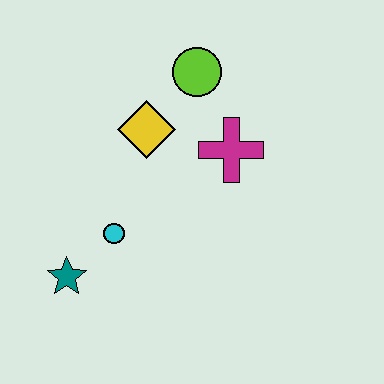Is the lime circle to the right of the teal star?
Yes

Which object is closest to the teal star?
The cyan circle is closest to the teal star.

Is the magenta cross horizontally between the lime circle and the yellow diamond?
No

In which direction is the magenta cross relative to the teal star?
The magenta cross is to the right of the teal star.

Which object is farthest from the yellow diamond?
The teal star is farthest from the yellow diamond.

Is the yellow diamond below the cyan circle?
No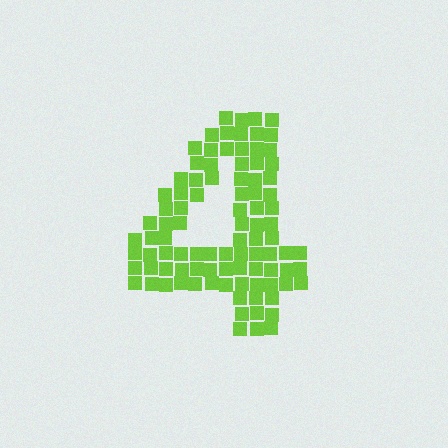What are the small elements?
The small elements are squares.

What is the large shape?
The large shape is the digit 4.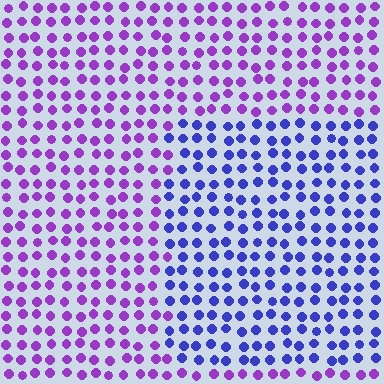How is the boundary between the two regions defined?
The boundary is defined purely by a slight shift in hue (about 43 degrees). Spacing, size, and orientation are identical on both sides.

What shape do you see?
I see a rectangle.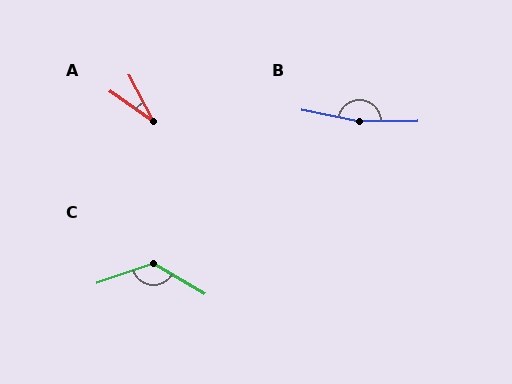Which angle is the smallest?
A, at approximately 27 degrees.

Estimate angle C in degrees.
Approximately 131 degrees.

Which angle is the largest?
B, at approximately 169 degrees.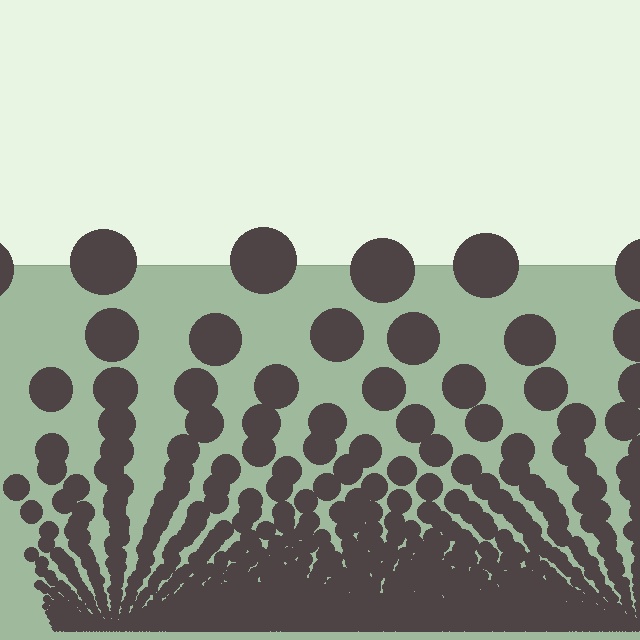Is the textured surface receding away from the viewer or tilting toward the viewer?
The surface appears to tilt toward the viewer. Texture elements get larger and sparser toward the top.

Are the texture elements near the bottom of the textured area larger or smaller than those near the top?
Smaller. The gradient is inverted — elements near the bottom are smaller and denser.